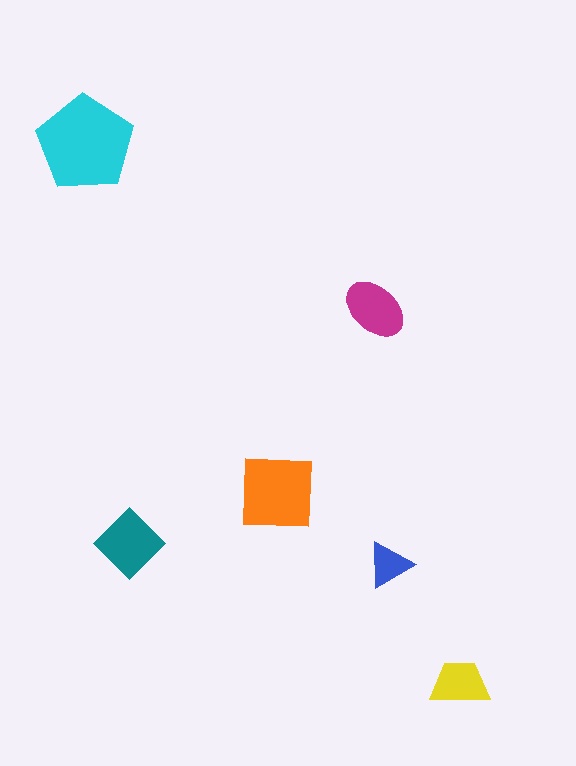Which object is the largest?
The cyan pentagon.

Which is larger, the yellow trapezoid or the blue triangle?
The yellow trapezoid.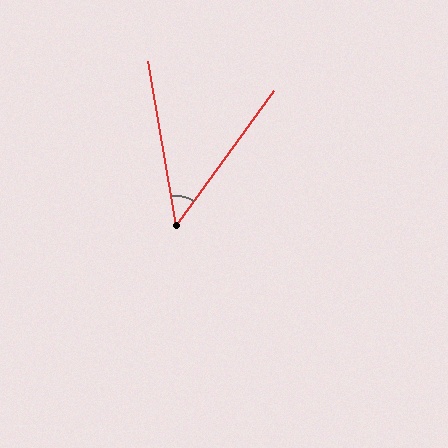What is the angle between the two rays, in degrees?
Approximately 46 degrees.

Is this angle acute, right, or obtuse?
It is acute.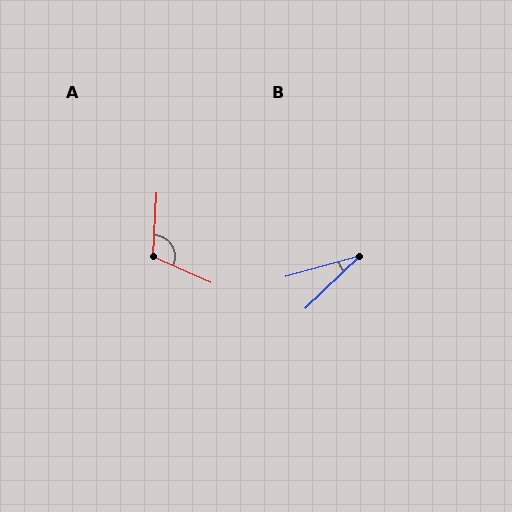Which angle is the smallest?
B, at approximately 28 degrees.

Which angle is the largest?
A, at approximately 110 degrees.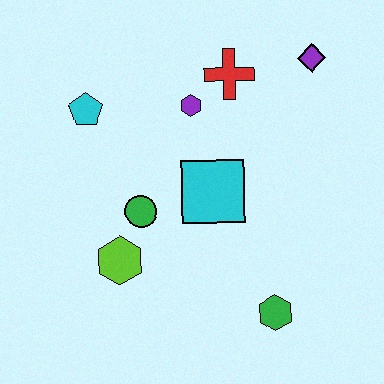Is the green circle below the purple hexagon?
Yes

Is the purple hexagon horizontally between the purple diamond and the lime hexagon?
Yes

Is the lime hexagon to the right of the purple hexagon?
No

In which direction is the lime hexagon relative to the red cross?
The lime hexagon is below the red cross.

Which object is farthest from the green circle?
The purple diamond is farthest from the green circle.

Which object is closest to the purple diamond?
The red cross is closest to the purple diamond.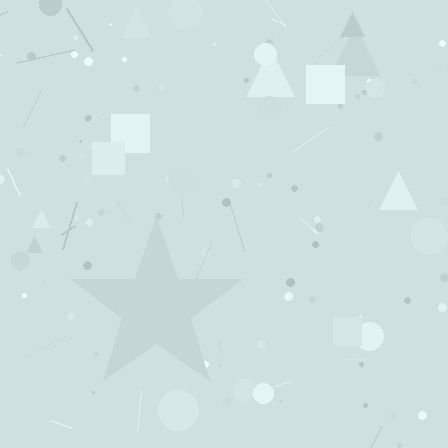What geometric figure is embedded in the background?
A star is embedded in the background.